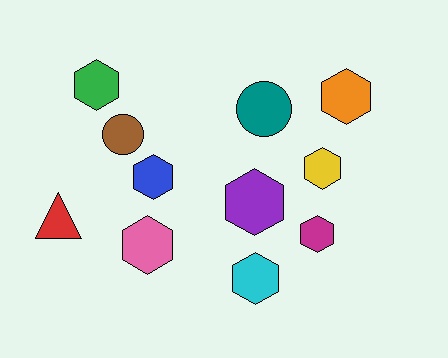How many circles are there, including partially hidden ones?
There are 2 circles.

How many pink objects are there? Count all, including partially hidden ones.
There is 1 pink object.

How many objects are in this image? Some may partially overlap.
There are 11 objects.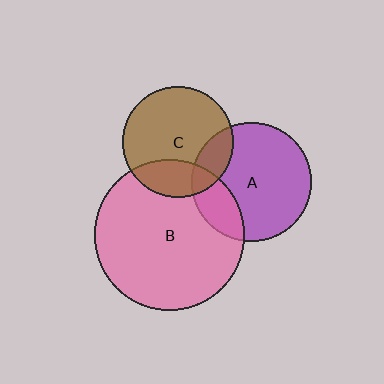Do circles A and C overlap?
Yes.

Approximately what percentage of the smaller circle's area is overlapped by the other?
Approximately 20%.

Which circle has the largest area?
Circle B (pink).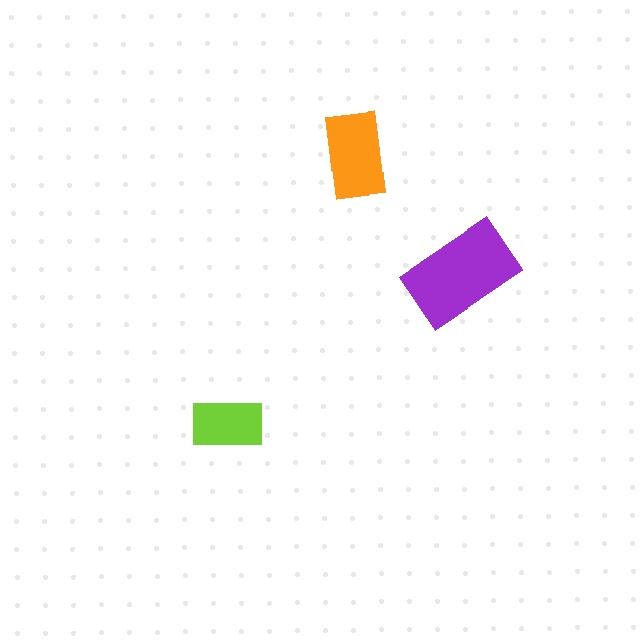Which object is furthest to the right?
The purple rectangle is rightmost.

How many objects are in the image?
There are 3 objects in the image.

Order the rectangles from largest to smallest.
the purple one, the orange one, the lime one.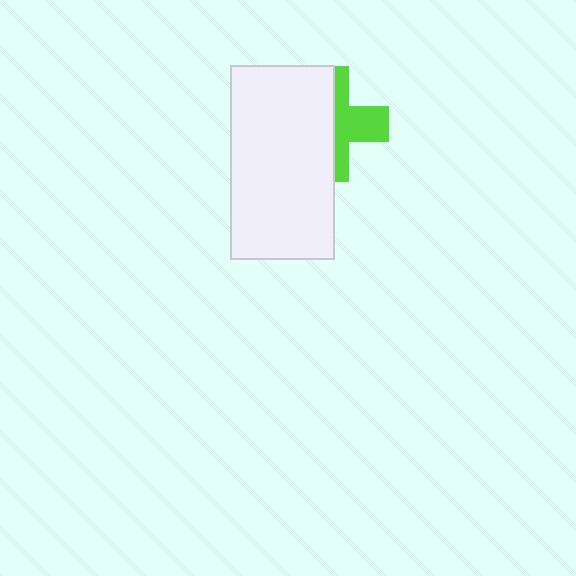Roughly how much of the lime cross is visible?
A small part of it is visible (roughly 43%).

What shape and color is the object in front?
The object in front is a white rectangle.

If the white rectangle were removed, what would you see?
You would see the complete lime cross.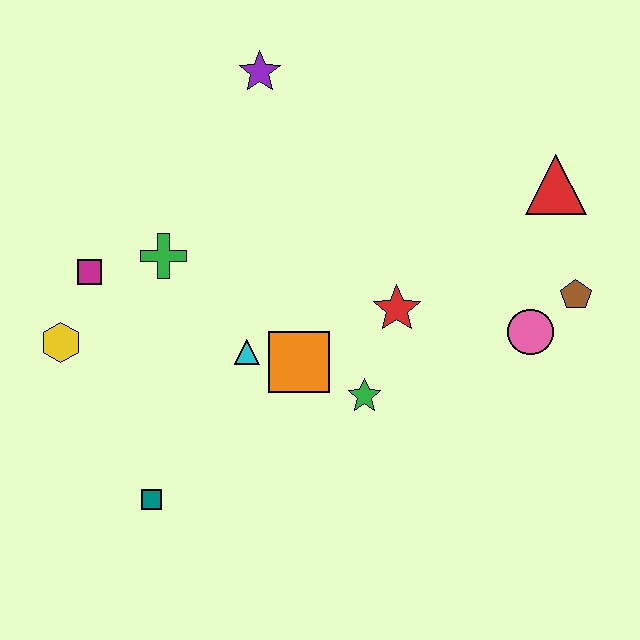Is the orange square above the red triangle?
No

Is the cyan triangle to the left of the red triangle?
Yes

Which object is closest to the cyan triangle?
The orange square is closest to the cyan triangle.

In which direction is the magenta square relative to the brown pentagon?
The magenta square is to the left of the brown pentagon.